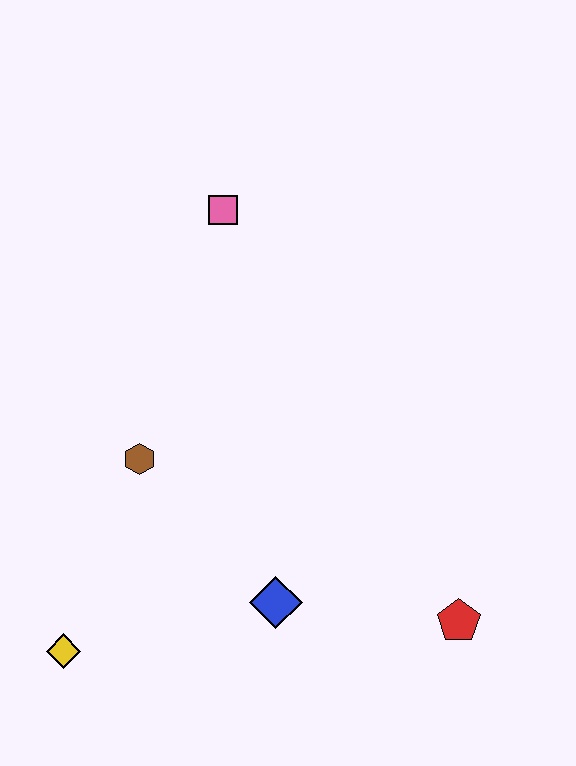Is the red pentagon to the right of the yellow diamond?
Yes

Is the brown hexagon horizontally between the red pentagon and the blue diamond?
No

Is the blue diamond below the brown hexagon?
Yes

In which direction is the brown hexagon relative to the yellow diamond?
The brown hexagon is above the yellow diamond.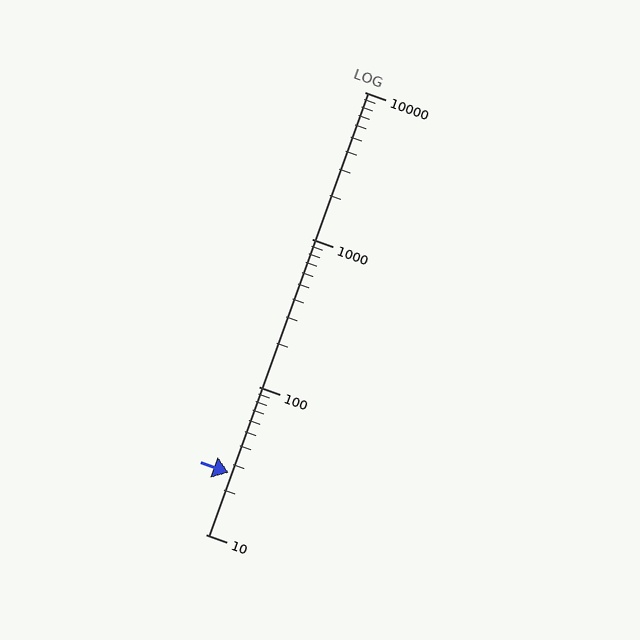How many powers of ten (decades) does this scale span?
The scale spans 3 decades, from 10 to 10000.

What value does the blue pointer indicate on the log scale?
The pointer indicates approximately 26.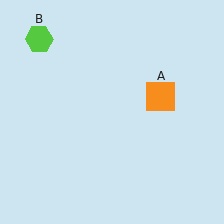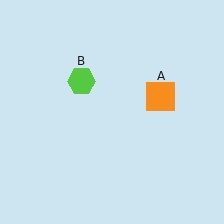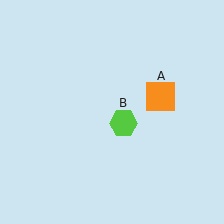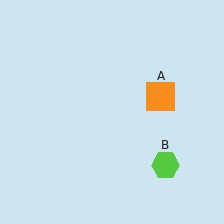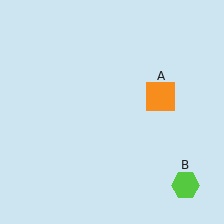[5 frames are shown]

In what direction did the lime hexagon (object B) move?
The lime hexagon (object B) moved down and to the right.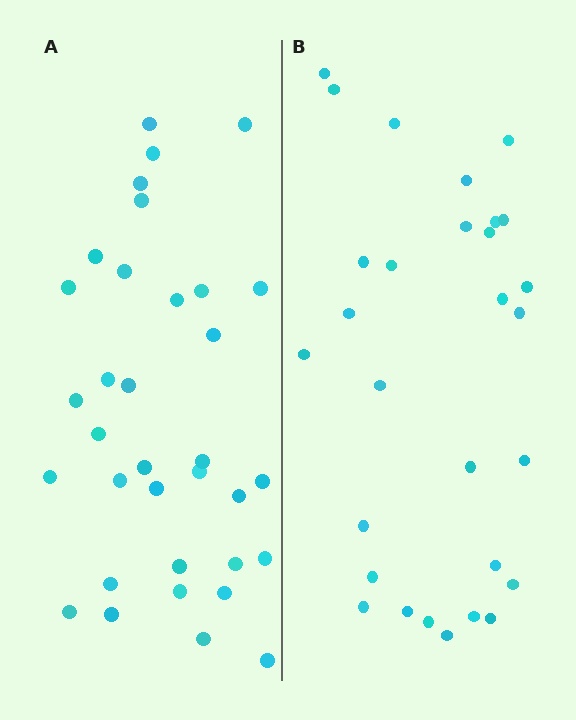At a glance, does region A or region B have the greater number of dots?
Region A (the left region) has more dots.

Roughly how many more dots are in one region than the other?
Region A has about 5 more dots than region B.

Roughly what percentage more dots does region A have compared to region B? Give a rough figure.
About 15% more.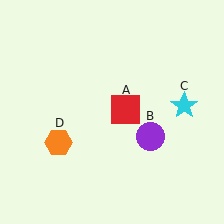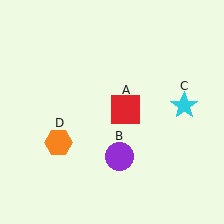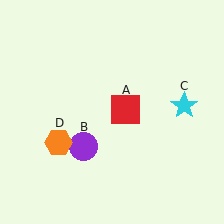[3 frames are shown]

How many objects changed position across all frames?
1 object changed position: purple circle (object B).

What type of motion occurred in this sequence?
The purple circle (object B) rotated clockwise around the center of the scene.